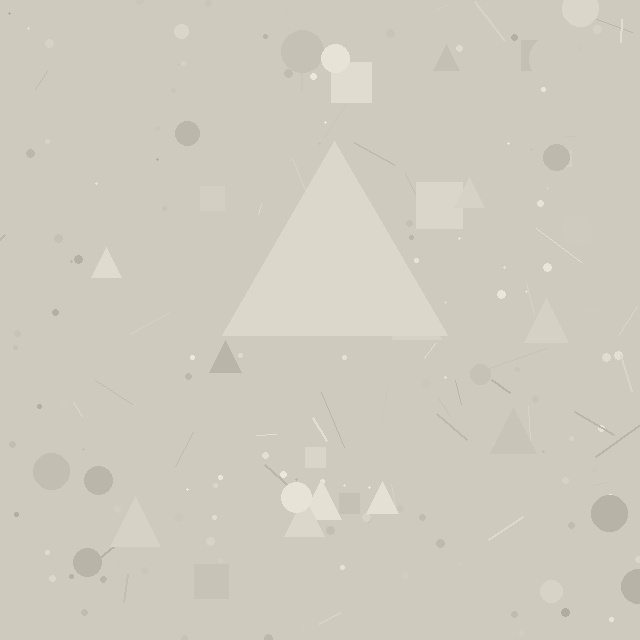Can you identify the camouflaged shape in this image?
The camouflaged shape is a triangle.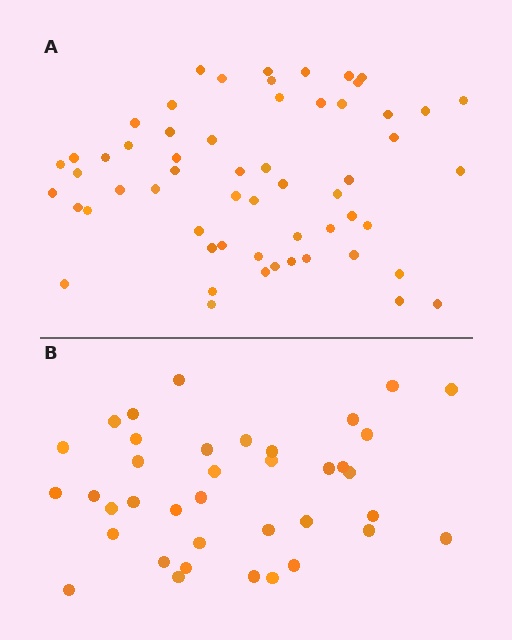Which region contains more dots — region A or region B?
Region A (the top region) has more dots.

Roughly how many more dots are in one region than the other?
Region A has approximately 20 more dots than region B.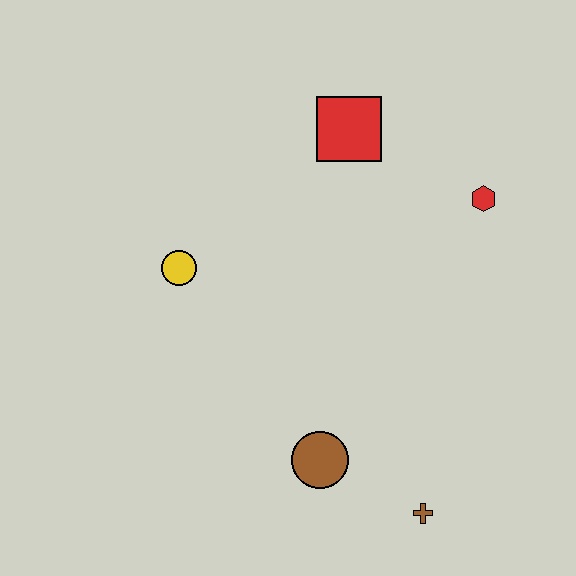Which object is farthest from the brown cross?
The red square is farthest from the brown cross.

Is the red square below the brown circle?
No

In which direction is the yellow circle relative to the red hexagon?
The yellow circle is to the left of the red hexagon.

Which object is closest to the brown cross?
The brown circle is closest to the brown cross.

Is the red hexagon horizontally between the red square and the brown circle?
No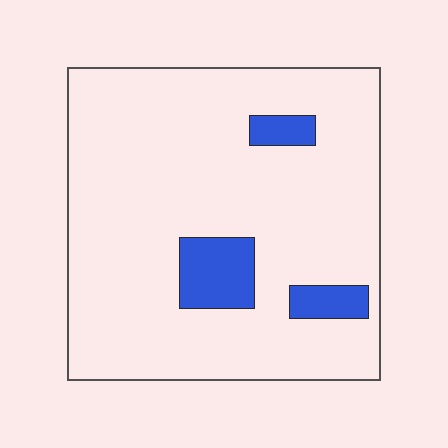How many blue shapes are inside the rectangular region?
3.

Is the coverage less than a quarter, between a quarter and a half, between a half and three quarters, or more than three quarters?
Less than a quarter.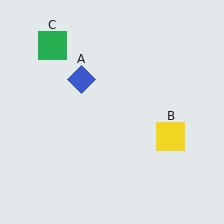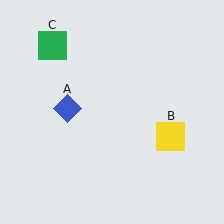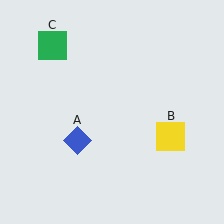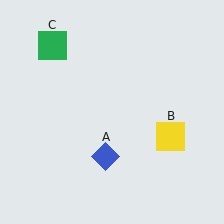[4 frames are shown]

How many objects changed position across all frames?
1 object changed position: blue diamond (object A).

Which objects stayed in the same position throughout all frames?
Yellow square (object B) and green square (object C) remained stationary.